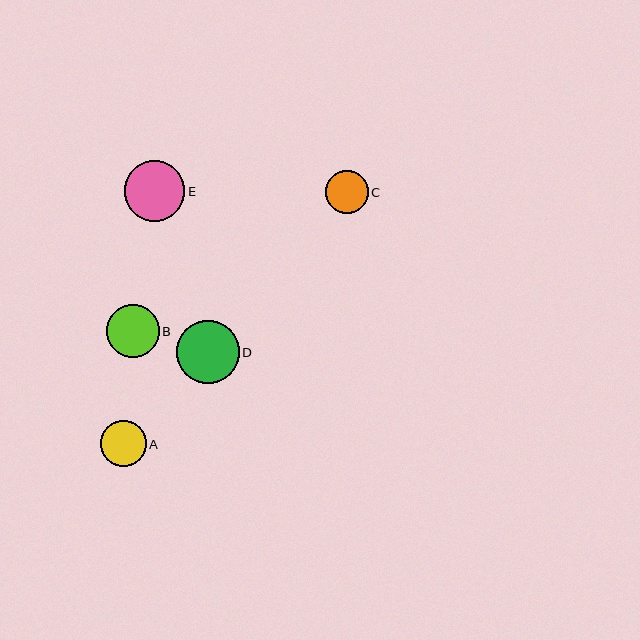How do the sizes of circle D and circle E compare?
Circle D and circle E are approximately the same size.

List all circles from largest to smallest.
From largest to smallest: D, E, B, A, C.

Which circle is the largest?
Circle D is the largest with a size of approximately 63 pixels.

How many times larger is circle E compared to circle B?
Circle E is approximately 1.1 times the size of circle B.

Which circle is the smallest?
Circle C is the smallest with a size of approximately 43 pixels.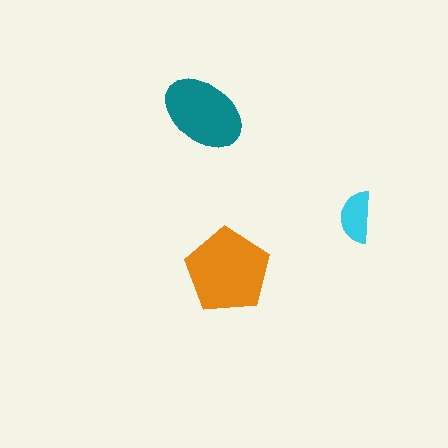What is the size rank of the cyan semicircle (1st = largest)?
3rd.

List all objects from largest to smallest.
The orange pentagon, the teal ellipse, the cyan semicircle.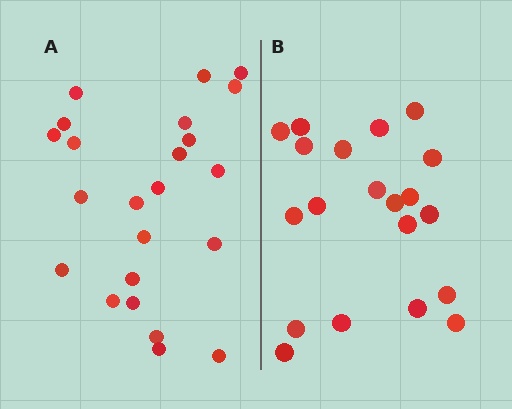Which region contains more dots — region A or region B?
Region A (the left region) has more dots.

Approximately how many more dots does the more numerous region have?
Region A has just a few more — roughly 2 or 3 more dots than region B.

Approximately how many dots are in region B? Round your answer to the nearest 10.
About 20 dots.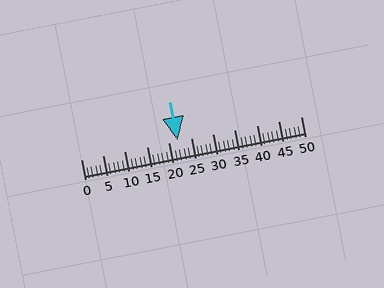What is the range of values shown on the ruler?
The ruler shows values from 0 to 50.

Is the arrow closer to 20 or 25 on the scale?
The arrow is closer to 20.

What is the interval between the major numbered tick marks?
The major tick marks are spaced 5 units apart.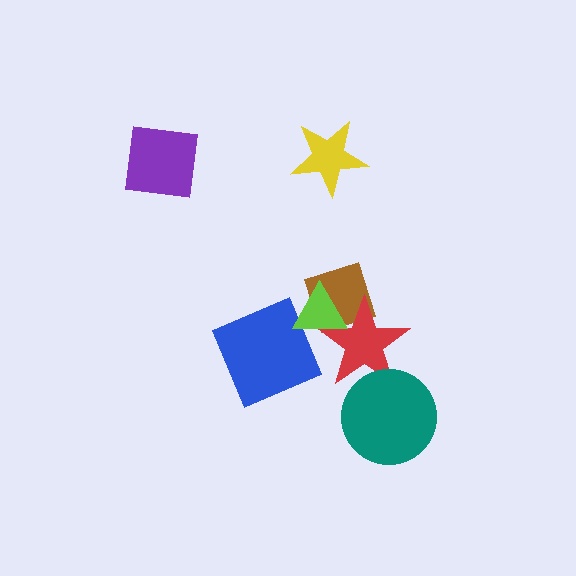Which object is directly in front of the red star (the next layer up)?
The teal circle is directly in front of the red star.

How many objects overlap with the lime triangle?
2 objects overlap with the lime triangle.